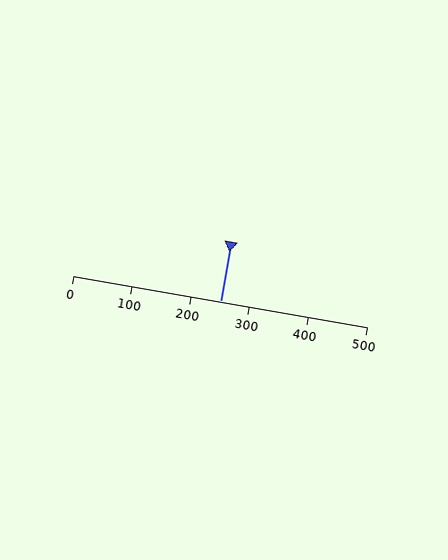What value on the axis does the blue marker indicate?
The marker indicates approximately 250.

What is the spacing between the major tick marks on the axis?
The major ticks are spaced 100 apart.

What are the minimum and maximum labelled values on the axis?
The axis runs from 0 to 500.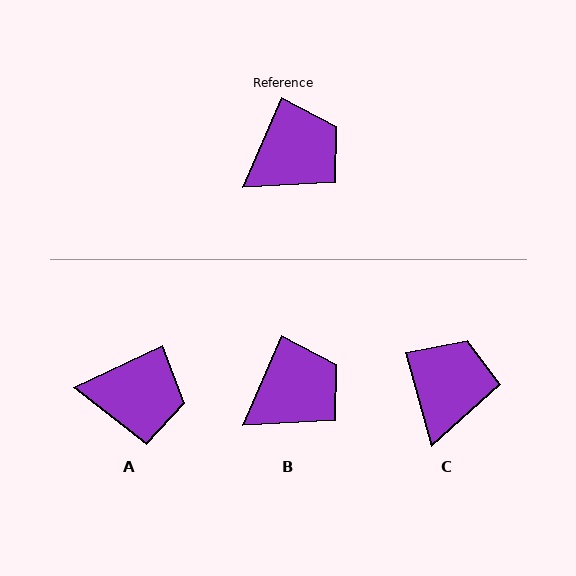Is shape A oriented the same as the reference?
No, it is off by about 41 degrees.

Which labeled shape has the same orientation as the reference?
B.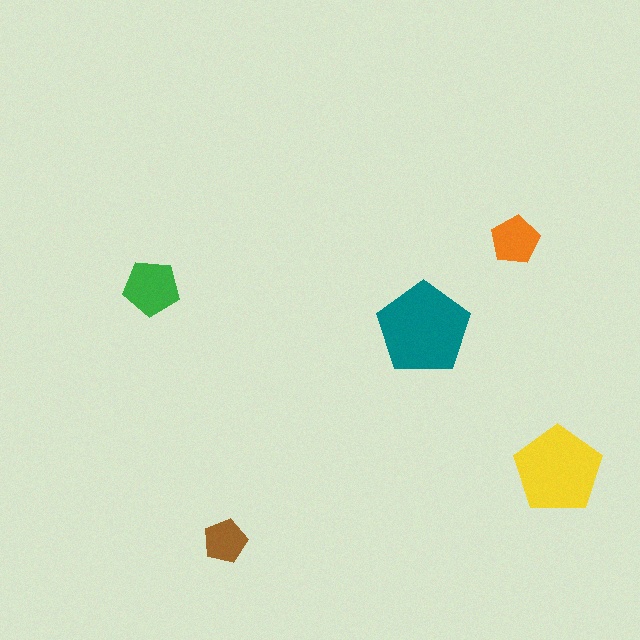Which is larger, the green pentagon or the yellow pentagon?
The yellow one.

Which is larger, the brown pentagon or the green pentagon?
The green one.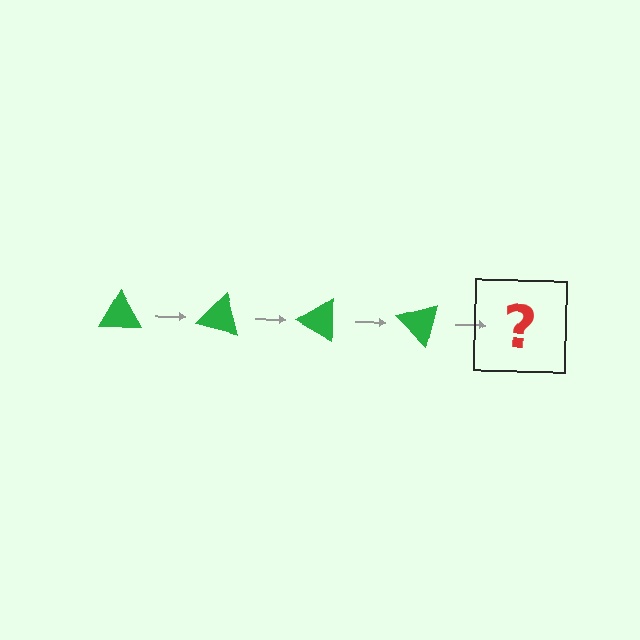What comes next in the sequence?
The next element should be a green triangle rotated 60 degrees.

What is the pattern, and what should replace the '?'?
The pattern is that the triangle rotates 15 degrees each step. The '?' should be a green triangle rotated 60 degrees.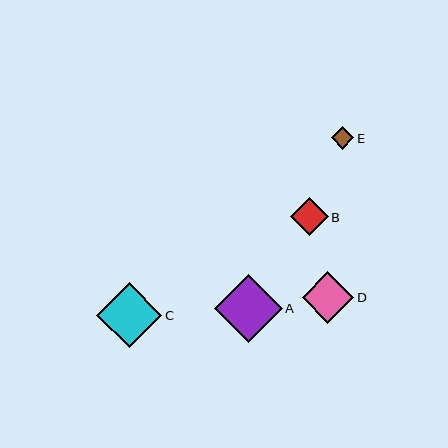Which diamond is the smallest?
Diamond E is the smallest with a size of approximately 23 pixels.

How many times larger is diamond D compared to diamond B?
Diamond D is approximately 1.4 times the size of diamond B.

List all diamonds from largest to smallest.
From largest to smallest: A, C, D, B, E.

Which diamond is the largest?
Diamond A is the largest with a size of approximately 68 pixels.